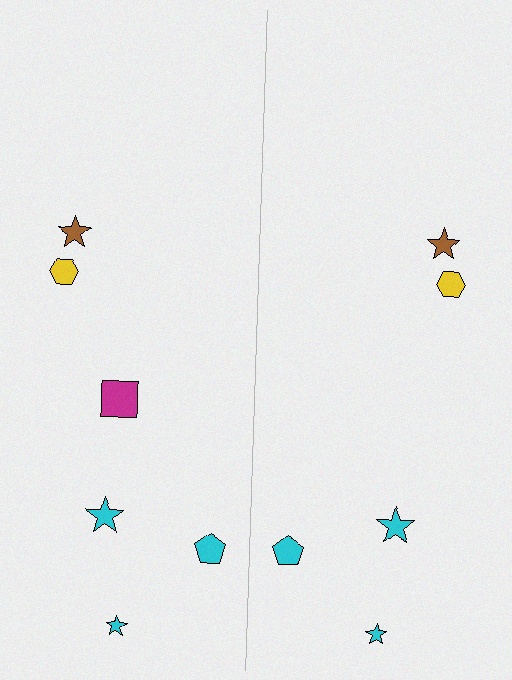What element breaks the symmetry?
A magenta square is missing from the right side.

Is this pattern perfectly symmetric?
No, the pattern is not perfectly symmetric. A magenta square is missing from the right side.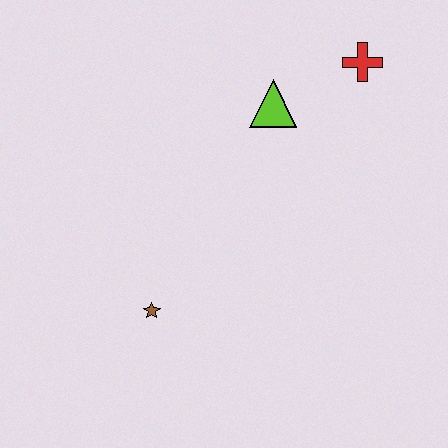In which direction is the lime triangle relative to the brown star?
The lime triangle is above the brown star.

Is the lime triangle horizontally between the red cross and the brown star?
Yes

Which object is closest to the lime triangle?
The red cross is closest to the lime triangle.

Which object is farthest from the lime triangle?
The brown star is farthest from the lime triangle.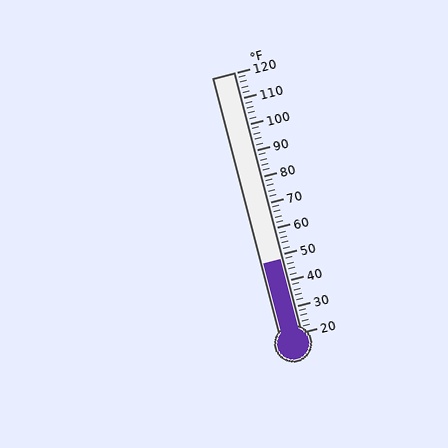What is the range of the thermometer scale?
The thermometer scale ranges from 20°F to 120°F.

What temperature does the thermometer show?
The thermometer shows approximately 48°F.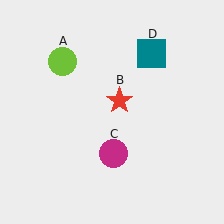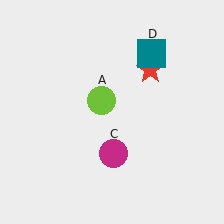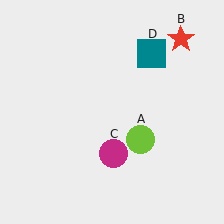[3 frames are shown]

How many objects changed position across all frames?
2 objects changed position: lime circle (object A), red star (object B).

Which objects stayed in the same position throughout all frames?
Magenta circle (object C) and teal square (object D) remained stationary.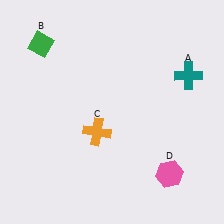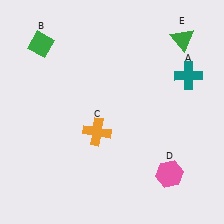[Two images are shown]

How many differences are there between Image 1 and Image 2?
There is 1 difference between the two images.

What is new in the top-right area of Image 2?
A green triangle (E) was added in the top-right area of Image 2.